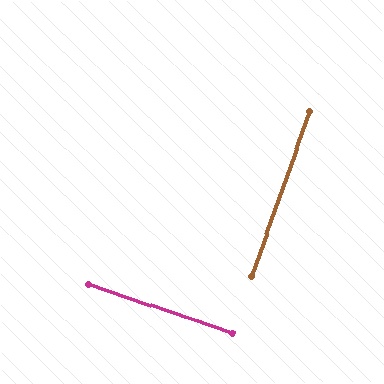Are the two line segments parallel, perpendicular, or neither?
Perpendicular — they meet at approximately 89°.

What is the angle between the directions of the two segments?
Approximately 89 degrees.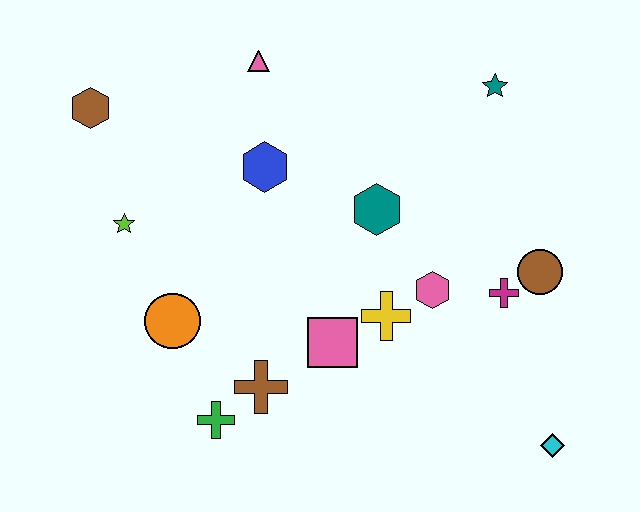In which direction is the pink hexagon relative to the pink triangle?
The pink hexagon is below the pink triangle.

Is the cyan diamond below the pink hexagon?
Yes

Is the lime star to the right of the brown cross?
No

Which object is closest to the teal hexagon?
The pink hexagon is closest to the teal hexagon.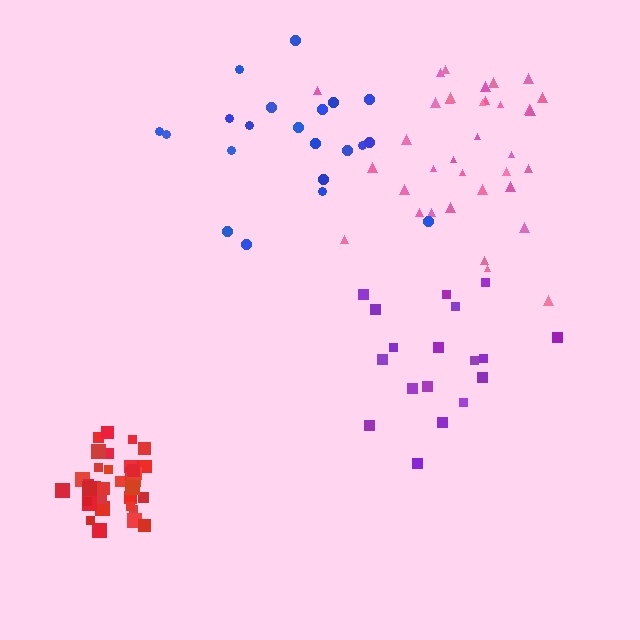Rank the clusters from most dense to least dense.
red, pink, purple, blue.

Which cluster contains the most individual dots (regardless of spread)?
Pink (35).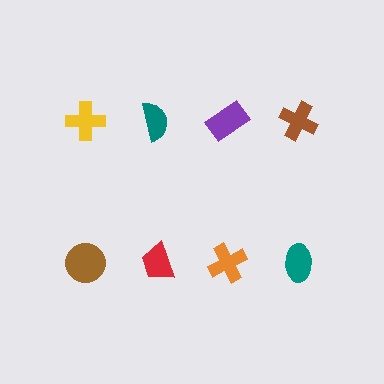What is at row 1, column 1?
A yellow cross.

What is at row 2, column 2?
A red trapezoid.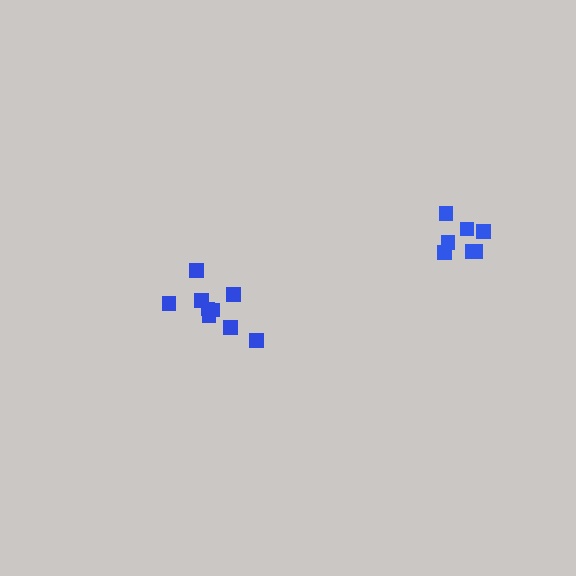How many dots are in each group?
Group 1: 10 dots, Group 2: 7 dots (17 total).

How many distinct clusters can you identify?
There are 2 distinct clusters.